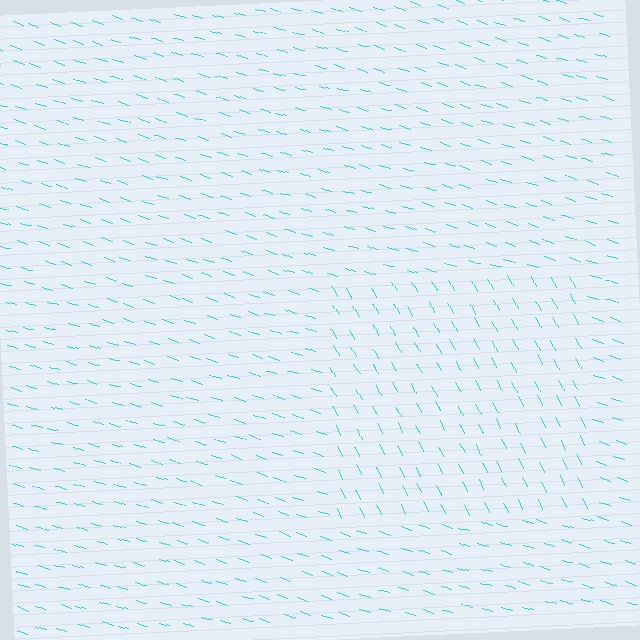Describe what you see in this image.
The image is filled with small cyan line segments. A rectangle region in the image has lines oriented differently from the surrounding lines, creating a visible texture boundary.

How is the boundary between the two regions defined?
The boundary is defined purely by a change in line orientation (approximately 45 degrees difference). All lines are the same color and thickness.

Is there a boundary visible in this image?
Yes, there is a texture boundary formed by a change in line orientation.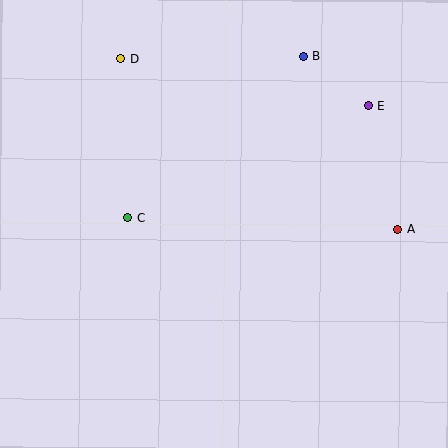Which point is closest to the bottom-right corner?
Point A is closest to the bottom-right corner.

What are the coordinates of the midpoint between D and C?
The midpoint between D and C is at (124, 138).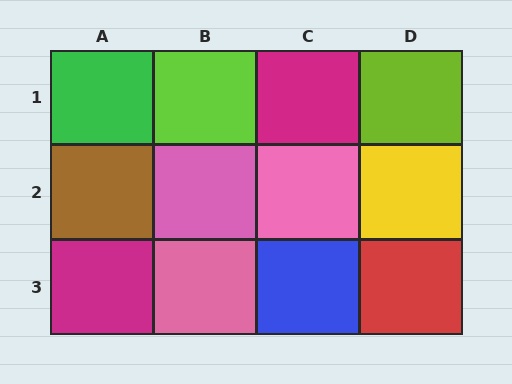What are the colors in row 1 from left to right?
Green, lime, magenta, lime.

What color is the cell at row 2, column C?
Pink.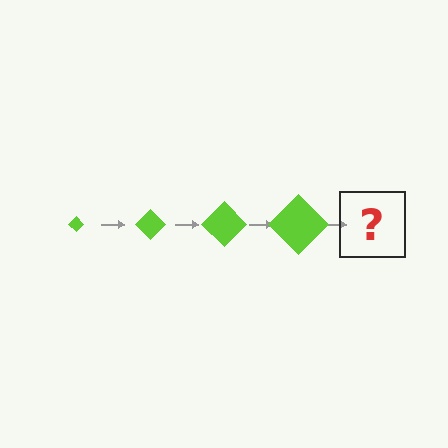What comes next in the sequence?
The next element should be a lime diamond, larger than the previous one.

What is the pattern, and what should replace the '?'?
The pattern is that the diamond gets progressively larger each step. The '?' should be a lime diamond, larger than the previous one.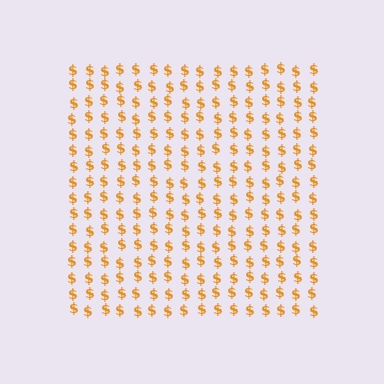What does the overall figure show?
The overall figure shows a square.